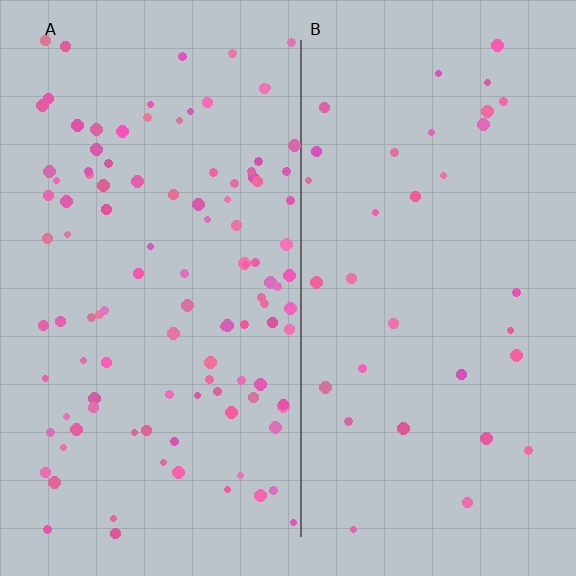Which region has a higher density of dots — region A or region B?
A (the left).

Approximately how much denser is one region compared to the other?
Approximately 3.3× — region A over region B.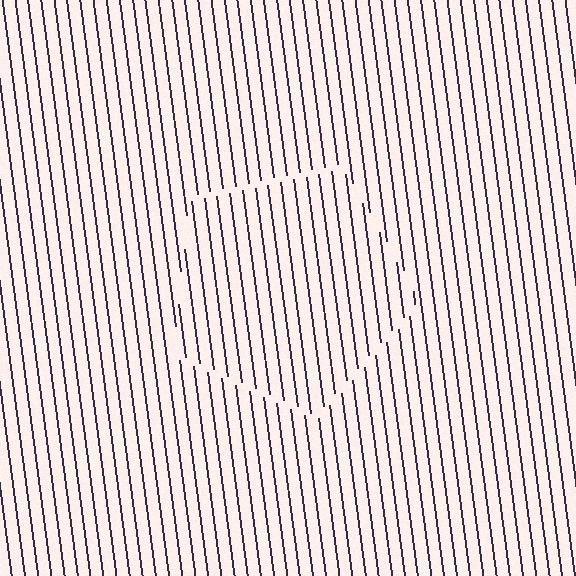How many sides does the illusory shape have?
5 sides — the line-ends trace a pentagon.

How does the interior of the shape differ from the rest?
The interior of the shape contains the same grating, shifted by half a period — the contour is defined by the phase discontinuity where line-ends from the inner and outer gratings abut.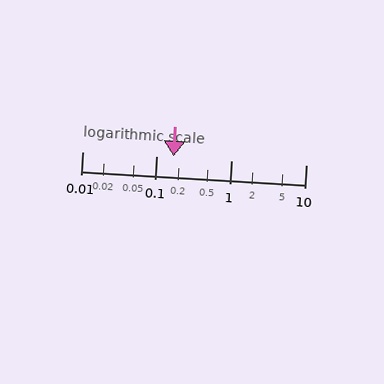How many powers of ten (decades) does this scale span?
The scale spans 3 decades, from 0.01 to 10.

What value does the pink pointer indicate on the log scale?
The pointer indicates approximately 0.17.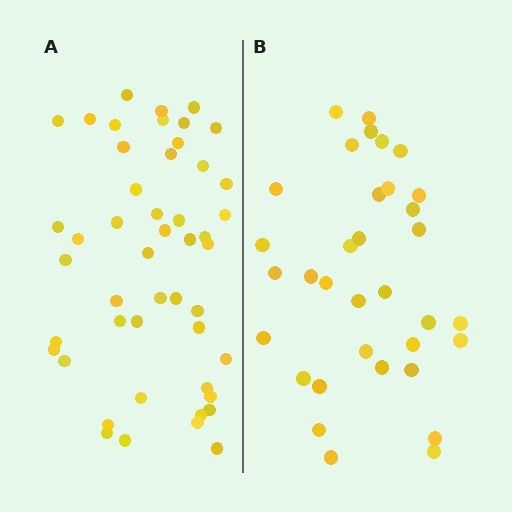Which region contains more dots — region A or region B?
Region A (the left region) has more dots.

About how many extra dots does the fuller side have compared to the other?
Region A has approximately 15 more dots than region B.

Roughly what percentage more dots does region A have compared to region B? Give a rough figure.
About 40% more.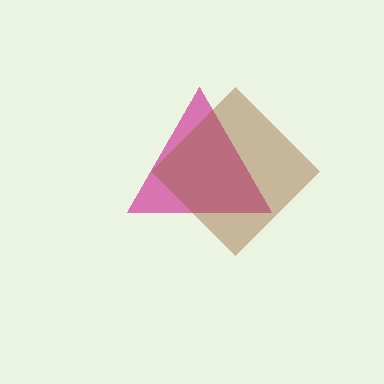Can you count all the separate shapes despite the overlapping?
Yes, there are 2 separate shapes.